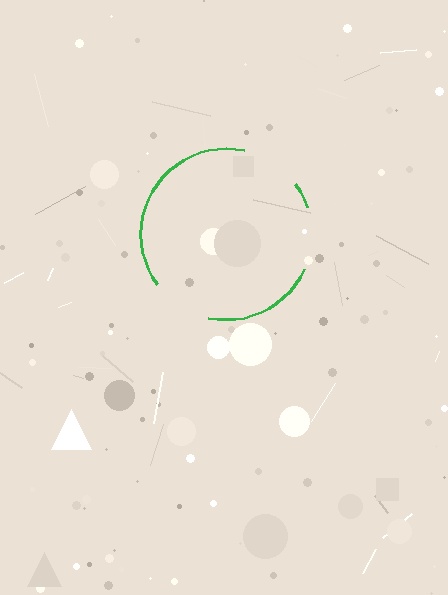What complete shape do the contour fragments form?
The contour fragments form a circle.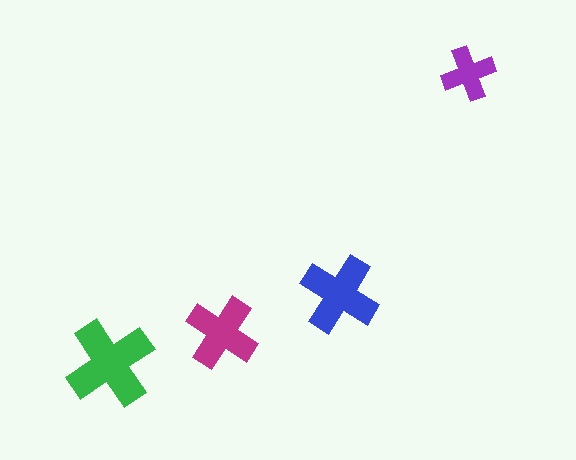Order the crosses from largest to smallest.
the green one, the blue one, the magenta one, the purple one.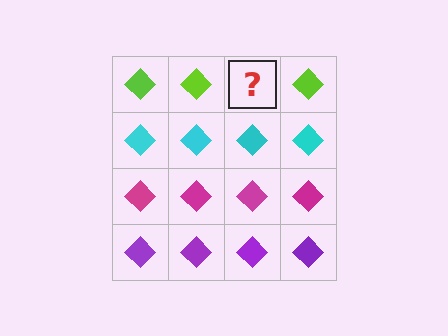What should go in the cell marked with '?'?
The missing cell should contain a lime diamond.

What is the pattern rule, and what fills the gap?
The rule is that each row has a consistent color. The gap should be filled with a lime diamond.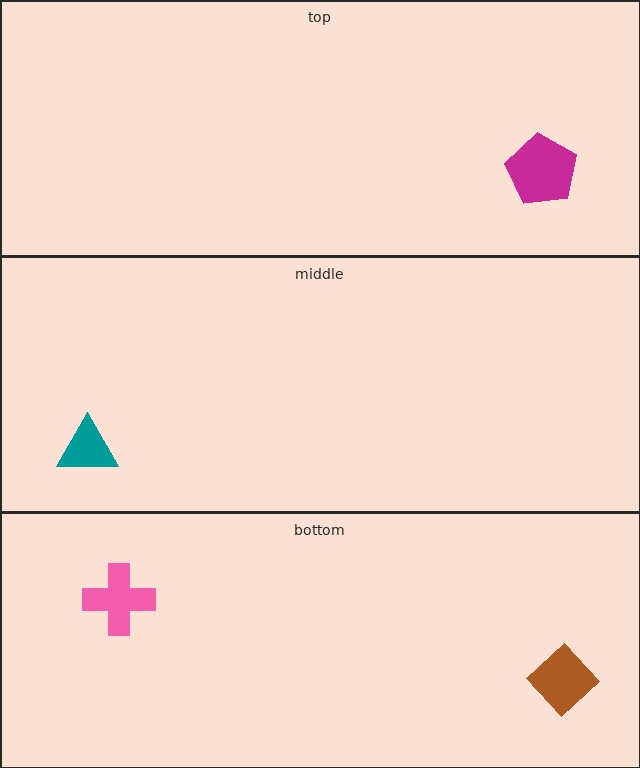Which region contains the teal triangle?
The middle region.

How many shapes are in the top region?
1.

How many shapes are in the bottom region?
2.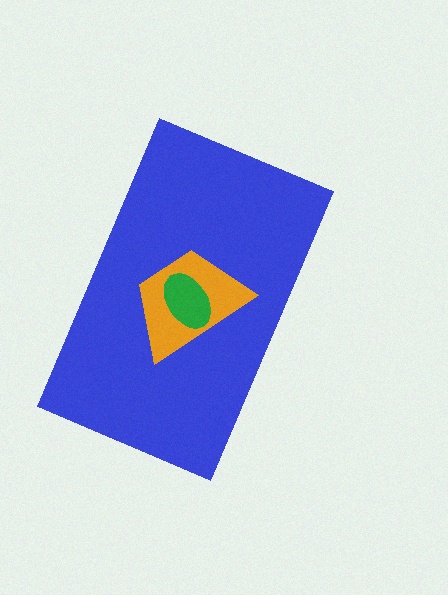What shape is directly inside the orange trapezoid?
The green ellipse.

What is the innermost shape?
The green ellipse.